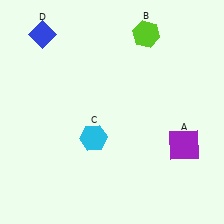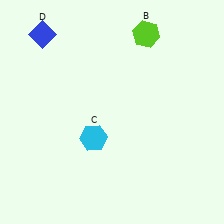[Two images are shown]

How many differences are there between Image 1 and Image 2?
There is 1 difference between the two images.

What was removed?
The purple square (A) was removed in Image 2.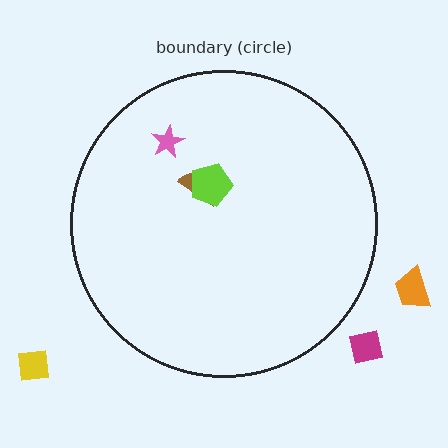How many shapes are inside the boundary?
3 inside, 3 outside.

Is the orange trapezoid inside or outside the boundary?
Outside.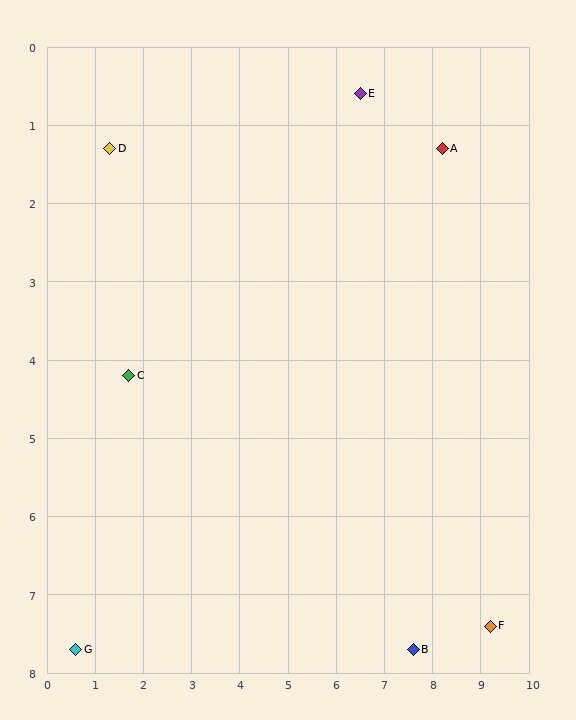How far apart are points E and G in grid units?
Points E and G are about 9.2 grid units apart.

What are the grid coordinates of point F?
Point F is at approximately (9.2, 7.4).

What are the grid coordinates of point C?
Point C is at approximately (1.7, 4.2).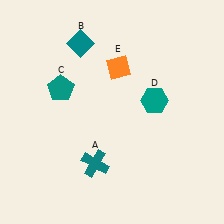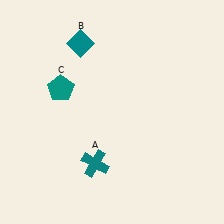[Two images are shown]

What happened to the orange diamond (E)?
The orange diamond (E) was removed in Image 2. It was in the top-right area of Image 1.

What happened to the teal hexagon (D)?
The teal hexagon (D) was removed in Image 2. It was in the top-right area of Image 1.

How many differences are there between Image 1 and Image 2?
There are 2 differences between the two images.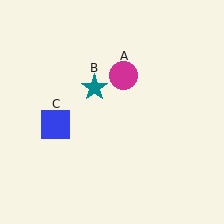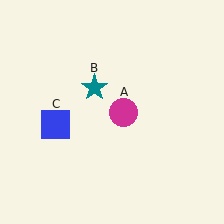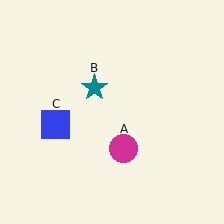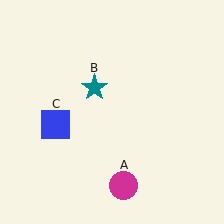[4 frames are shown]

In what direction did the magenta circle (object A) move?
The magenta circle (object A) moved down.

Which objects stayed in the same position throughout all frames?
Teal star (object B) and blue square (object C) remained stationary.